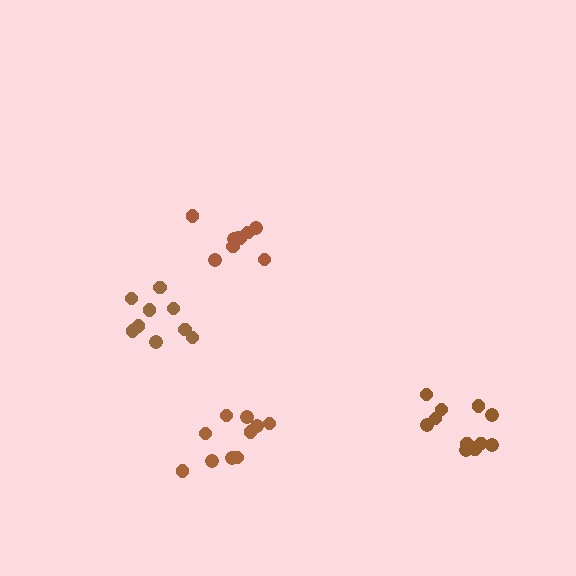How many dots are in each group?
Group 1: 9 dots, Group 2: 11 dots, Group 3: 10 dots, Group 4: 9 dots (39 total).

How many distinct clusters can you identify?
There are 4 distinct clusters.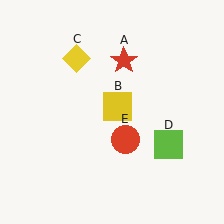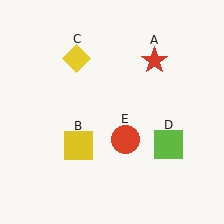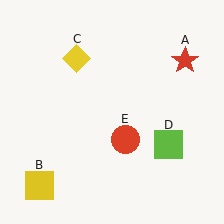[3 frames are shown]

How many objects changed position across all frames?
2 objects changed position: red star (object A), yellow square (object B).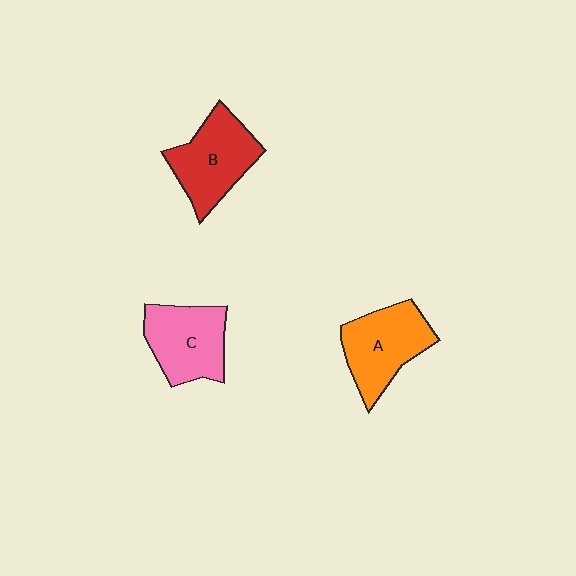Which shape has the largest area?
Shape B (red).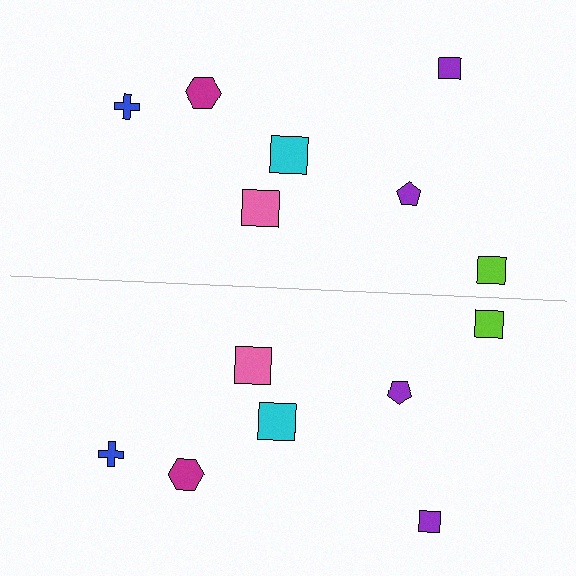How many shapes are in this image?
There are 14 shapes in this image.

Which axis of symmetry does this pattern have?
The pattern has a horizontal axis of symmetry running through the center of the image.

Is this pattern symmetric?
Yes, this pattern has bilateral (reflection) symmetry.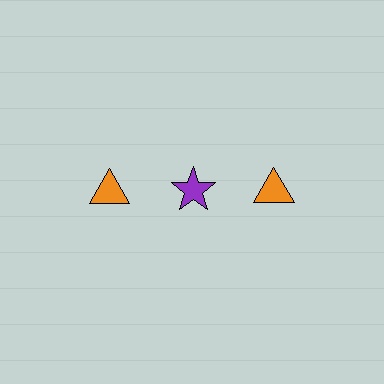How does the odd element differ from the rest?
It differs in both color (purple instead of orange) and shape (star instead of triangle).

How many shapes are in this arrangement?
There are 3 shapes arranged in a grid pattern.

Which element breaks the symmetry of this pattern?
The purple star in the top row, second from left column breaks the symmetry. All other shapes are orange triangles.